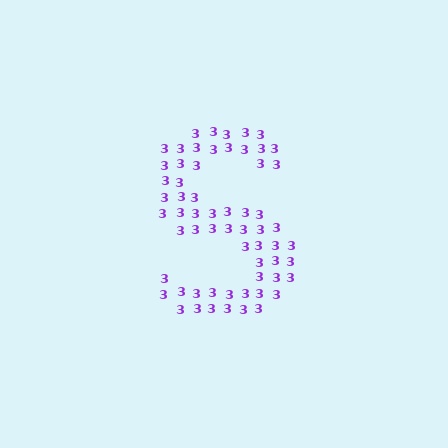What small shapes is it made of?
It is made of small digit 3's.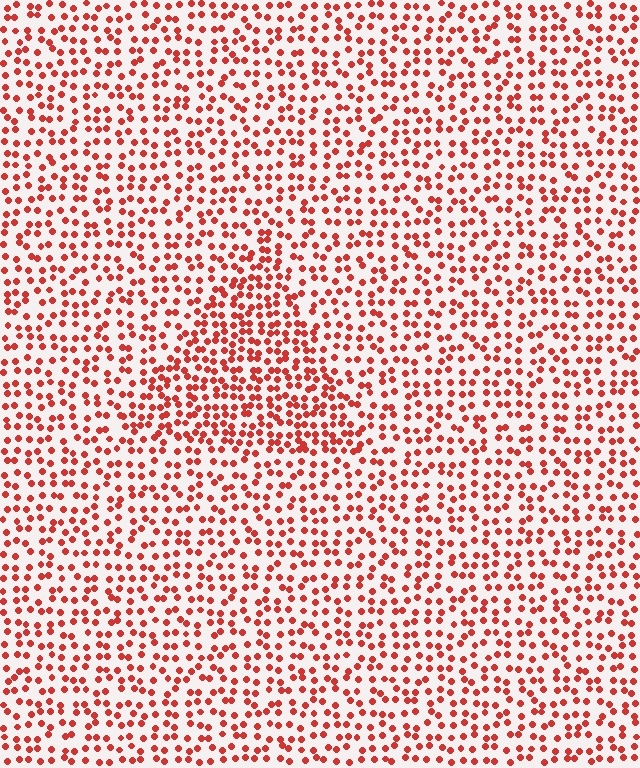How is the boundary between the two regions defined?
The boundary is defined by a change in element density (approximately 1.6x ratio). All elements are the same color, size, and shape.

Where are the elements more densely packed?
The elements are more densely packed inside the triangle boundary.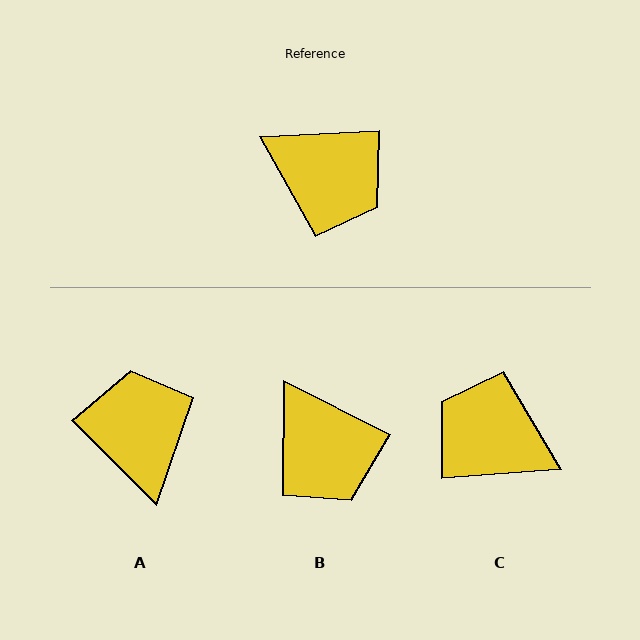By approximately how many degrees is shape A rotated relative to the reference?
Approximately 132 degrees counter-clockwise.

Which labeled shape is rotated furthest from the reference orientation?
C, about 179 degrees away.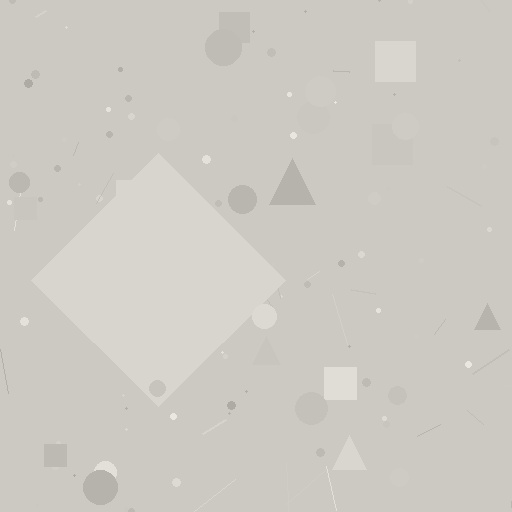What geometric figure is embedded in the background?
A diamond is embedded in the background.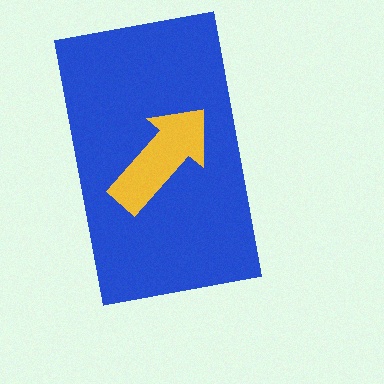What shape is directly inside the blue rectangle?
The yellow arrow.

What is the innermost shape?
The yellow arrow.